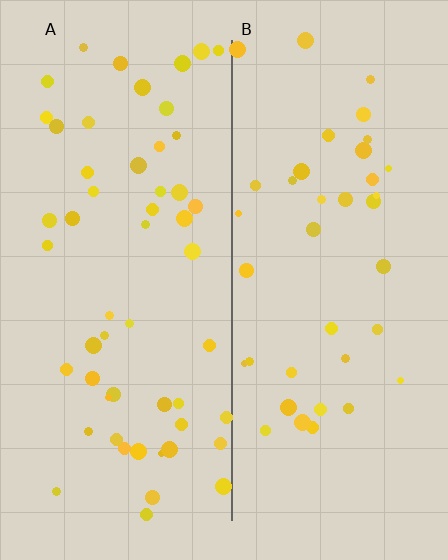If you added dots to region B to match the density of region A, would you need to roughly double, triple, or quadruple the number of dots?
Approximately double.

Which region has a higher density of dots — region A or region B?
A (the left).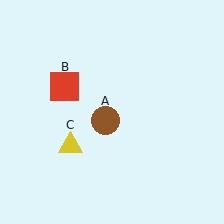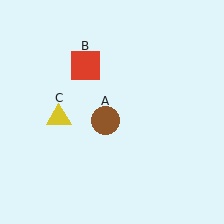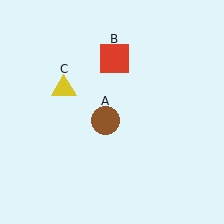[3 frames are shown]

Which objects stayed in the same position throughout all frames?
Brown circle (object A) remained stationary.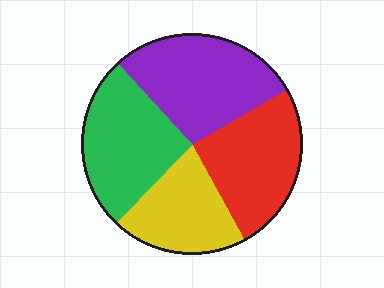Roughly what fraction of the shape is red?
Red takes up between a sixth and a third of the shape.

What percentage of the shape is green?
Green covers 26% of the shape.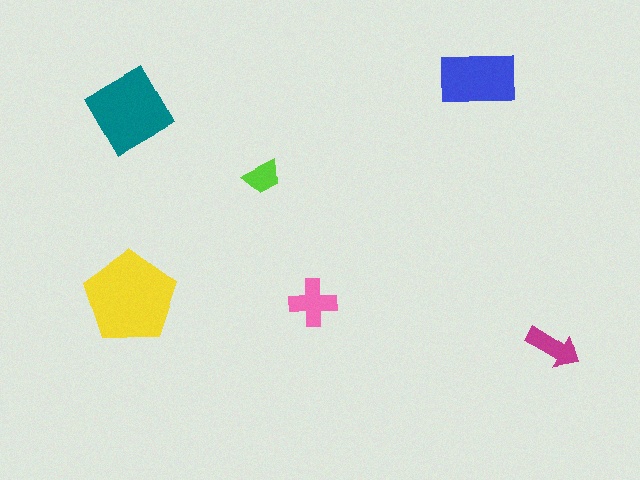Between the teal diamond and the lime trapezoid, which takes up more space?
The teal diamond.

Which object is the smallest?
The lime trapezoid.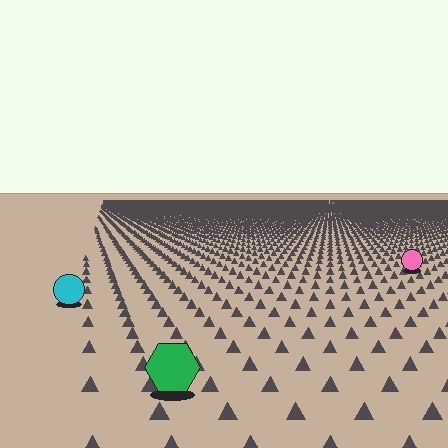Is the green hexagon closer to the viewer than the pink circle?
Yes. The green hexagon is closer — you can tell from the texture gradient: the ground texture is coarser near it.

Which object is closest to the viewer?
The green hexagon is closest. The texture marks near it are larger and more spread out.